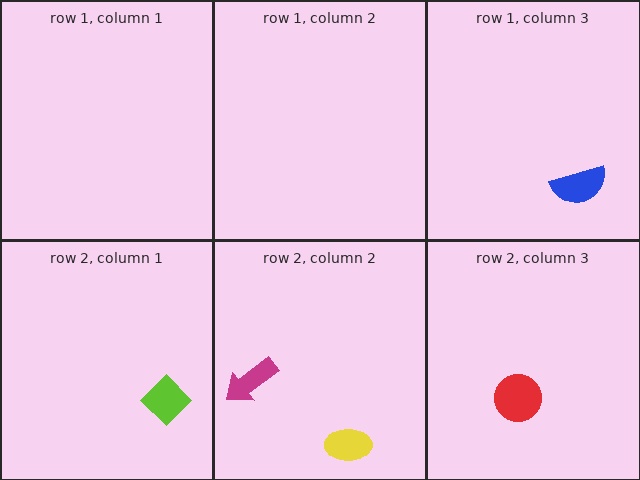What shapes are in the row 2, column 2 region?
The magenta arrow, the yellow ellipse.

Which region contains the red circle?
The row 2, column 3 region.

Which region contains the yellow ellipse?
The row 2, column 2 region.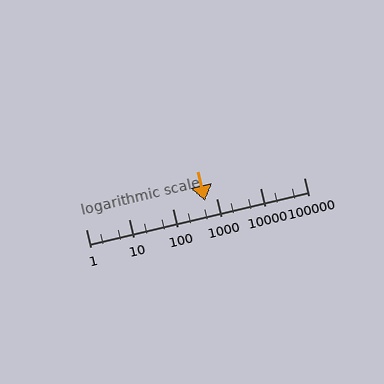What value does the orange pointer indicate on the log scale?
The pointer indicates approximately 540.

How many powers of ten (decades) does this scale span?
The scale spans 5 decades, from 1 to 100000.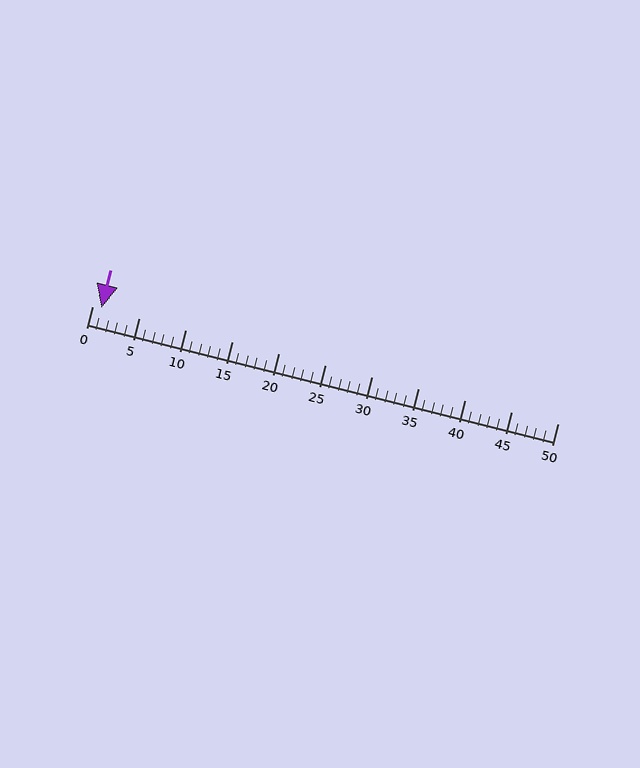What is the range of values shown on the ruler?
The ruler shows values from 0 to 50.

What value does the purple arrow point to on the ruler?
The purple arrow points to approximately 1.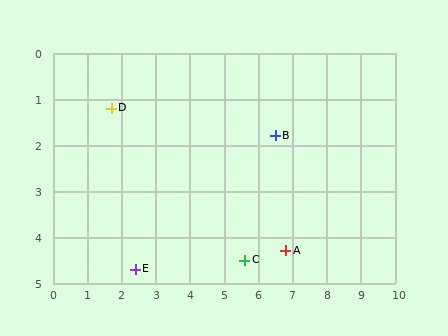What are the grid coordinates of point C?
Point C is at approximately (5.6, 4.5).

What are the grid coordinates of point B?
Point B is at approximately (6.5, 1.8).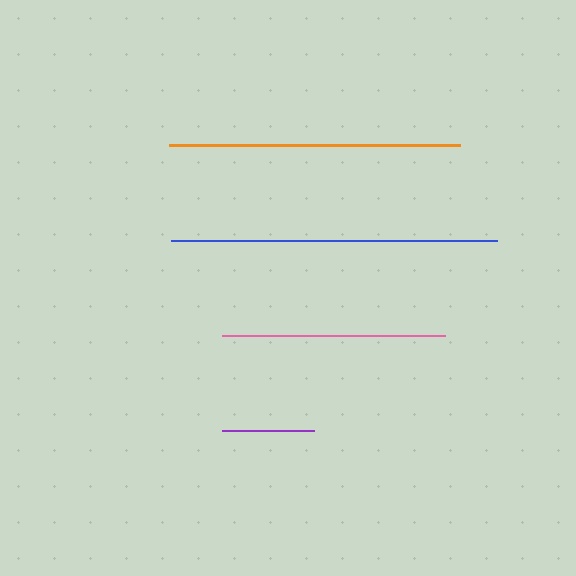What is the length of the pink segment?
The pink segment is approximately 223 pixels long.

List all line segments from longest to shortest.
From longest to shortest: blue, orange, pink, purple.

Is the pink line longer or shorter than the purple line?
The pink line is longer than the purple line.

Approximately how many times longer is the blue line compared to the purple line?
The blue line is approximately 3.5 times the length of the purple line.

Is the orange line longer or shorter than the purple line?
The orange line is longer than the purple line.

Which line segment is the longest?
The blue line is the longest at approximately 326 pixels.